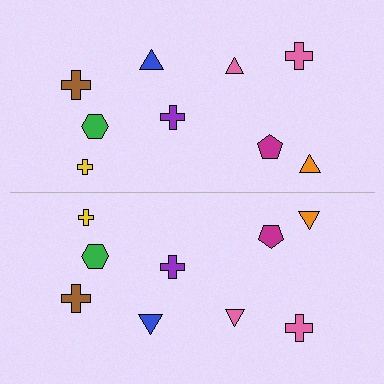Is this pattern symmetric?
Yes, this pattern has bilateral (reflection) symmetry.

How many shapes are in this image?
There are 18 shapes in this image.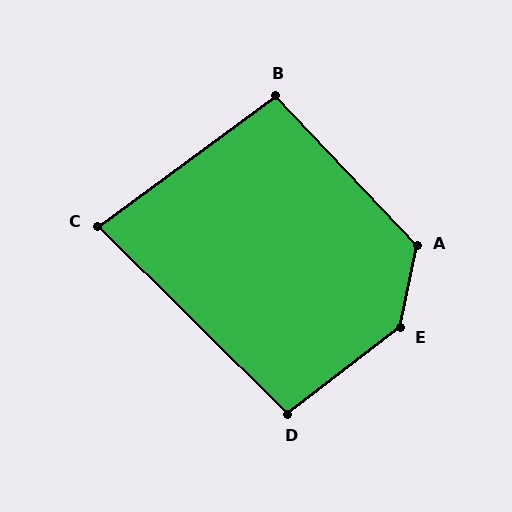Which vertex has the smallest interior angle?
C, at approximately 81 degrees.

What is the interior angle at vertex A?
Approximately 125 degrees (obtuse).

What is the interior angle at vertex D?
Approximately 98 degrees (obtuse).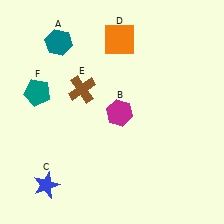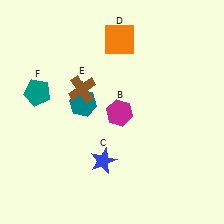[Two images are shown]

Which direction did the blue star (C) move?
The blue star (C) moved right.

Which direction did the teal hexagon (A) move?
The teal hexagon (A) moved down.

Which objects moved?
The objects that moved are: the teal hexagon (A), the blue star (C).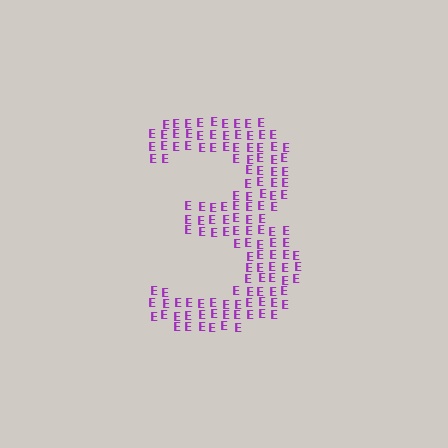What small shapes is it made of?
It is made of small letter E's.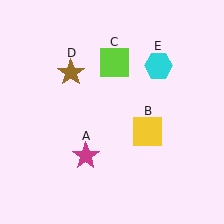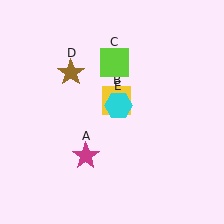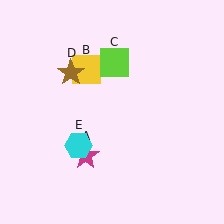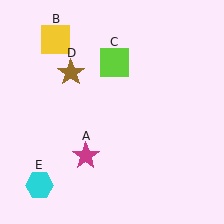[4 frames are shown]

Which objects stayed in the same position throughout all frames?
Magenta star (object A) and lime square (object C) and brown star (object D) remained stationary.